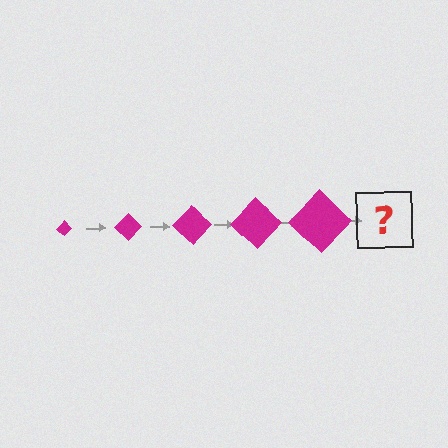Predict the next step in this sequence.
The next step is a magenta diamond, larger than the previous one.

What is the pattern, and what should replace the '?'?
The pattern is that the diamond gets progressively larger each step. The '?' should be a magenta diamond, larger than the previous one.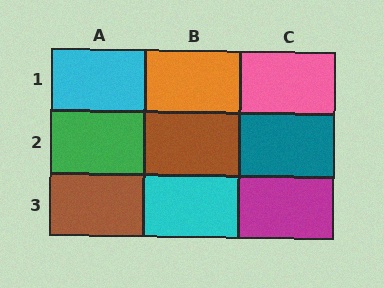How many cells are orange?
1 cell is orange.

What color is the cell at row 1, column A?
Cyan.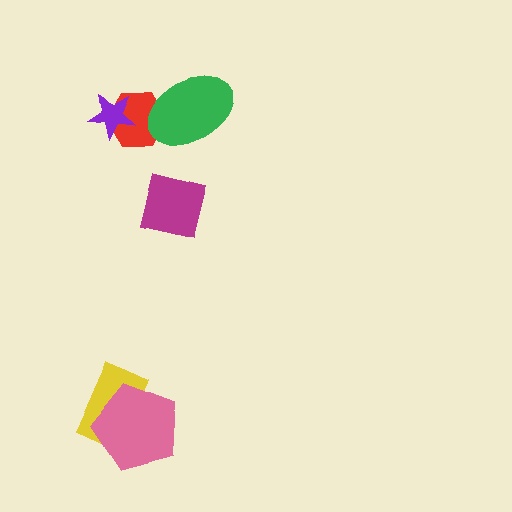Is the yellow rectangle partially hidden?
Yes, it is partially covered by another shape.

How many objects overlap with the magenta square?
0 objects overlap with the magenta square.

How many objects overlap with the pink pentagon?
1 object overlaps with the pink pentagon.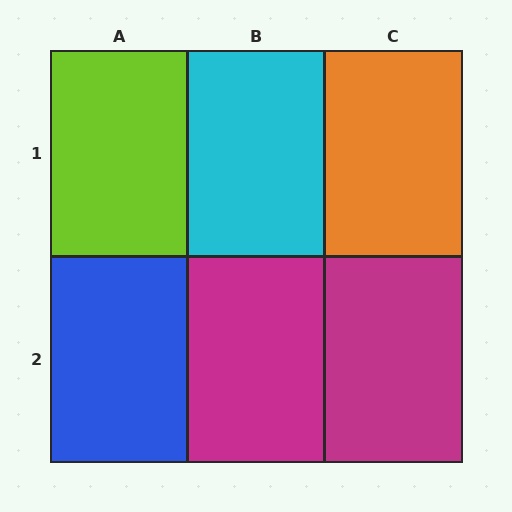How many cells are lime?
1 cell is lime.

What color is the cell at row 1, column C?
Orange.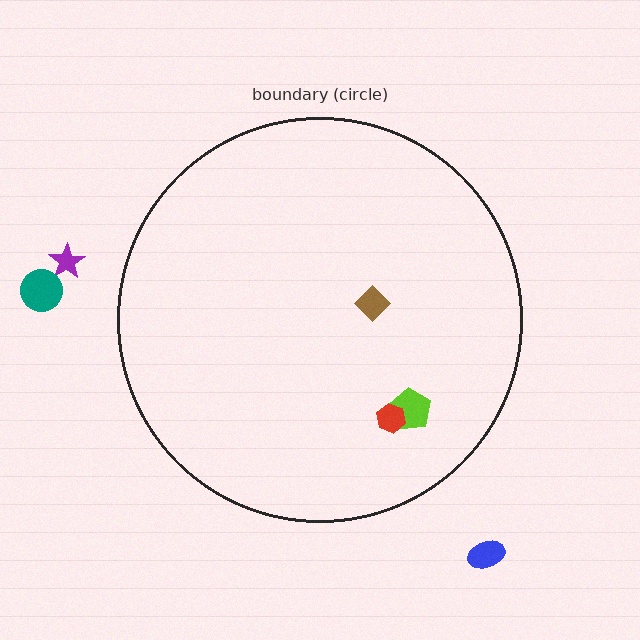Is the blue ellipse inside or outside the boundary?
Outside.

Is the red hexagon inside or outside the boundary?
Inside.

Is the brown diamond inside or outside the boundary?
Inside.